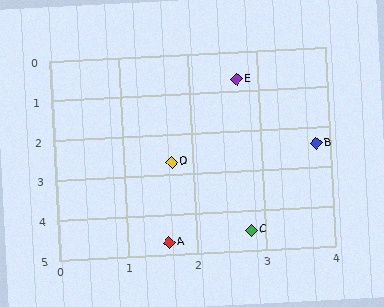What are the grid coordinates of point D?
Point D is at approximately (1.7, 2.7).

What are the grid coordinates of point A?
Point A is at approximately (1.6, 4.7).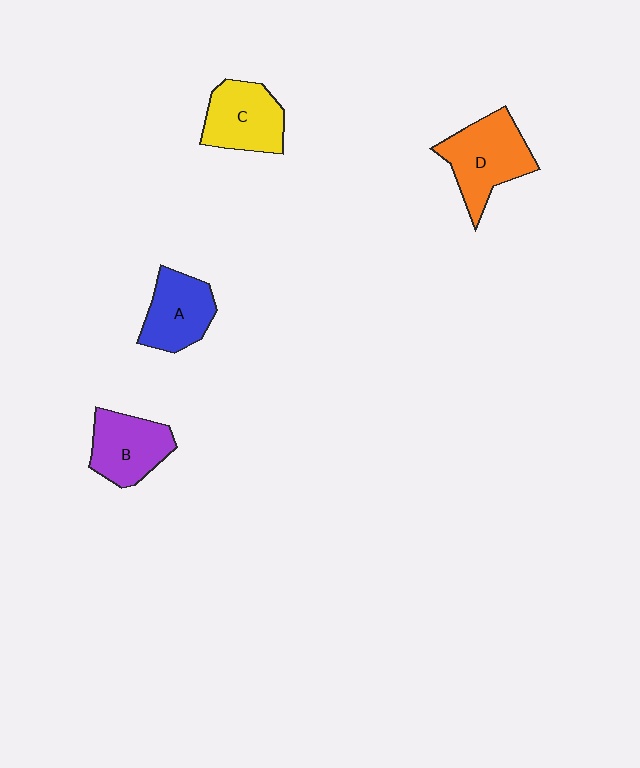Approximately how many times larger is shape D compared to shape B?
Approximately 1.2 times.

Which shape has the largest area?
Shape D (orange).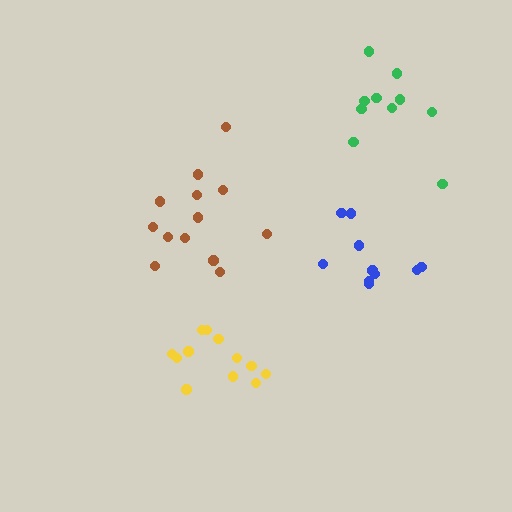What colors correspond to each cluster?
The clusters are colored: yellow, green, brown, blue.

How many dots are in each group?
Group 1: 12 dots, Group 2: 10 dots, Group 3: 13 dots, Group 4: 10 dots (45 total).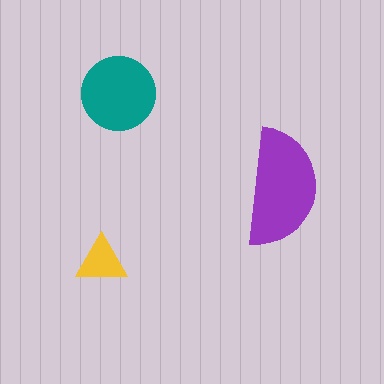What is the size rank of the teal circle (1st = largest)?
2nd.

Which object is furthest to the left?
The yellow triangle is leftmost.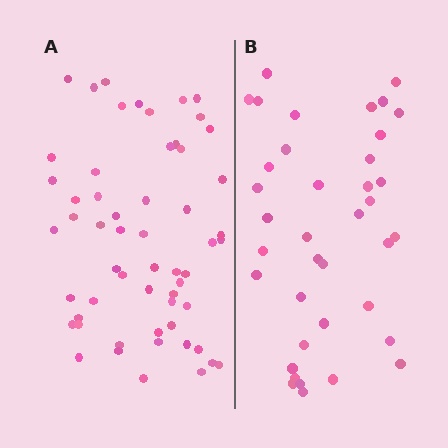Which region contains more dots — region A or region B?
Region A (the left region) has more dots.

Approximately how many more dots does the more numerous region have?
Region A has approximately 20 more dots than region B.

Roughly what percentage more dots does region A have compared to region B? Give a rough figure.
About 50% more.